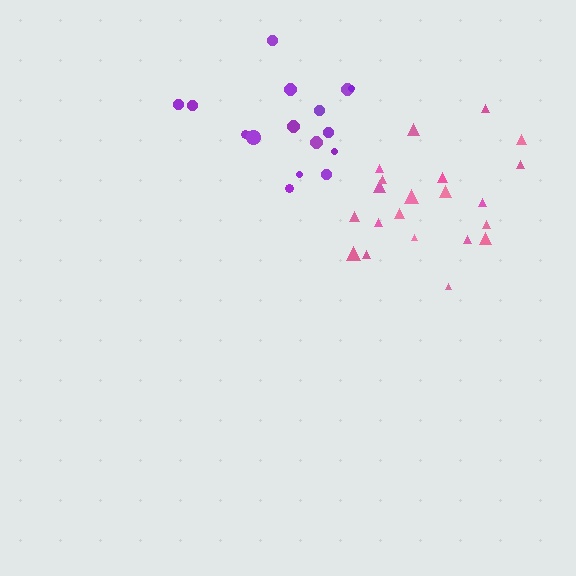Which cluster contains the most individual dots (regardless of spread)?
Pink (21).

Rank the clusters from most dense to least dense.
pink, purple.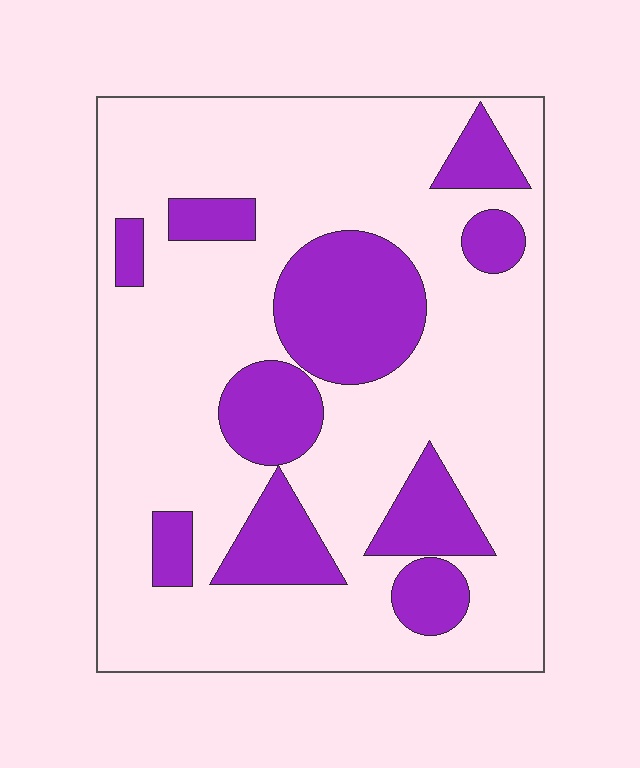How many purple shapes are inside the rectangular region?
10.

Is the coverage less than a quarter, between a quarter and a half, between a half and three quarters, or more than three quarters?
Between a quarter and a half.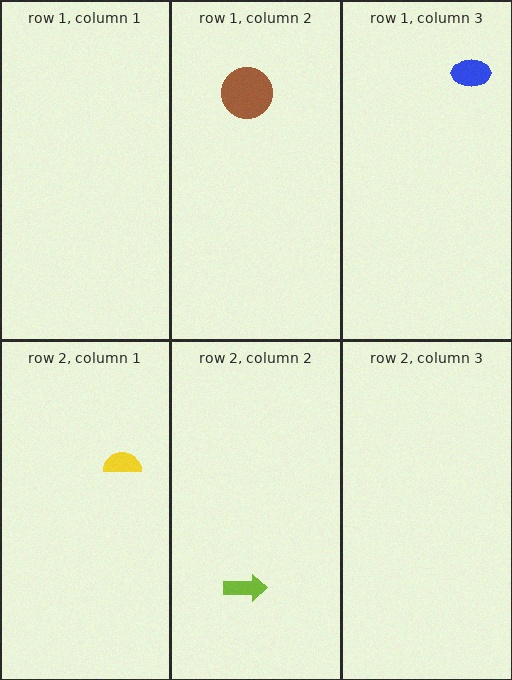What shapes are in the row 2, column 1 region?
The yellow semicircle.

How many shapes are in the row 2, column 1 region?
1.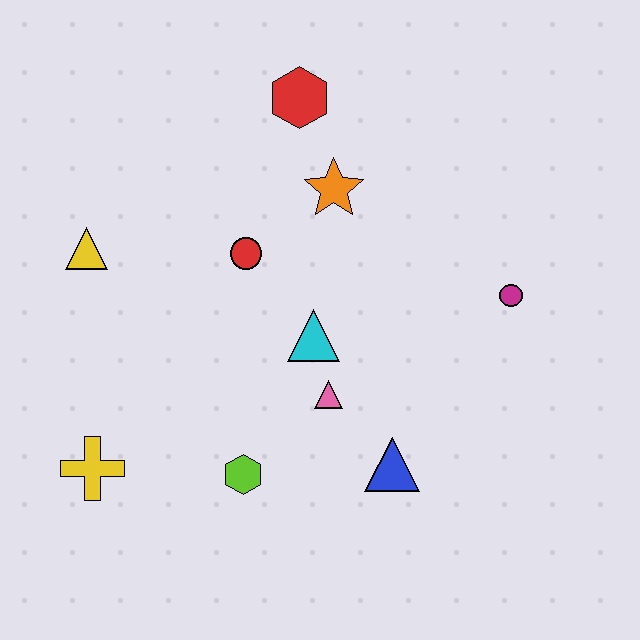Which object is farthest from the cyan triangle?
The yellow cross is farthest from the cyan triangle.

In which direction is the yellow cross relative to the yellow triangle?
The yellow cross is below the yellow triangle.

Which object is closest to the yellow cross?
The lime hexagon is closest to the yellow cross.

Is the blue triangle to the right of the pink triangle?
Yes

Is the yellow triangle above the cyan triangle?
Yes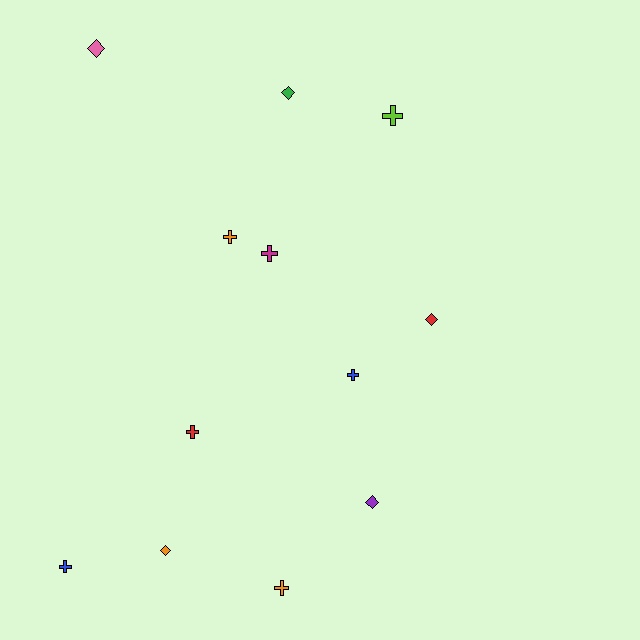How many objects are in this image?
There are 12 objects.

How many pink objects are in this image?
There is 1 pink object.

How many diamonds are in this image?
There are 5 diamonds.